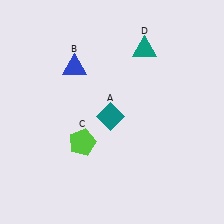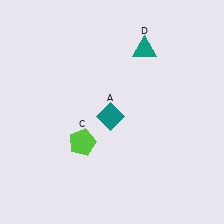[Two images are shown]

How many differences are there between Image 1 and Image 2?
There is 1 difference between the two images.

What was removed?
The blue triangle (B) was removed in Image 2.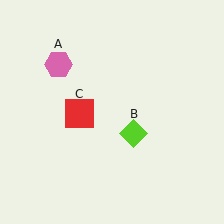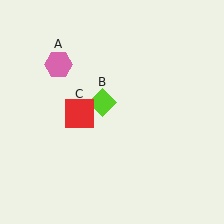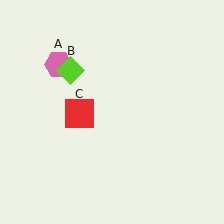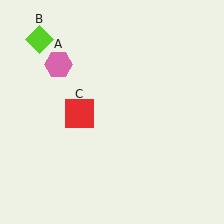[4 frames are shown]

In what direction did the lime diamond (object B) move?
The lime diamond (object B) moved up and to the left.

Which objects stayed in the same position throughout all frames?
Pink hexagon (object A) and red square (object C) remained stationary.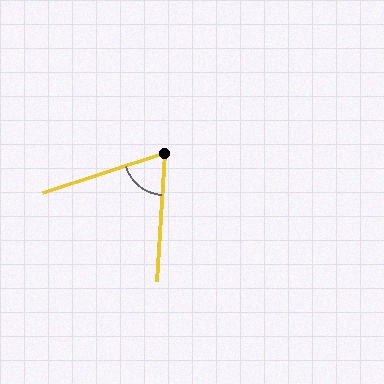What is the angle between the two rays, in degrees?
Approximately 69 degrees.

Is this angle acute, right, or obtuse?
It is acute.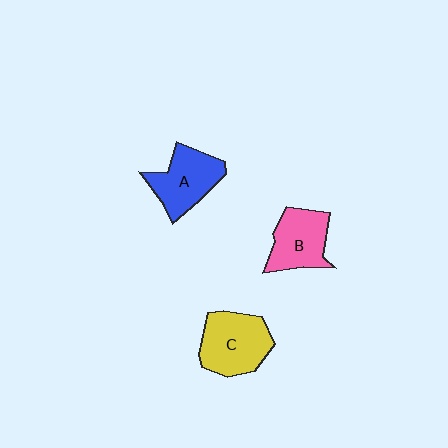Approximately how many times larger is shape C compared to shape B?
Approximately 1.2 times.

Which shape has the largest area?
Shape C (yellow).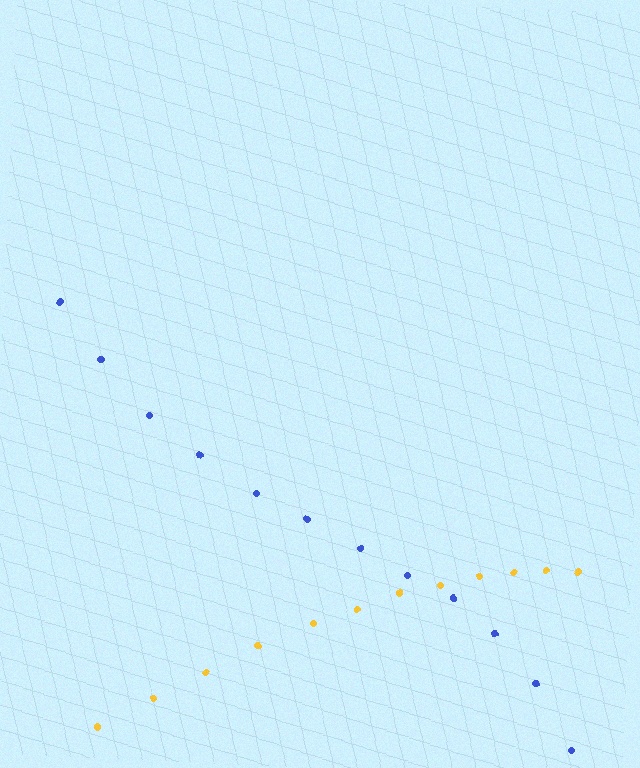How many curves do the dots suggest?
There are 2 distinct paths.